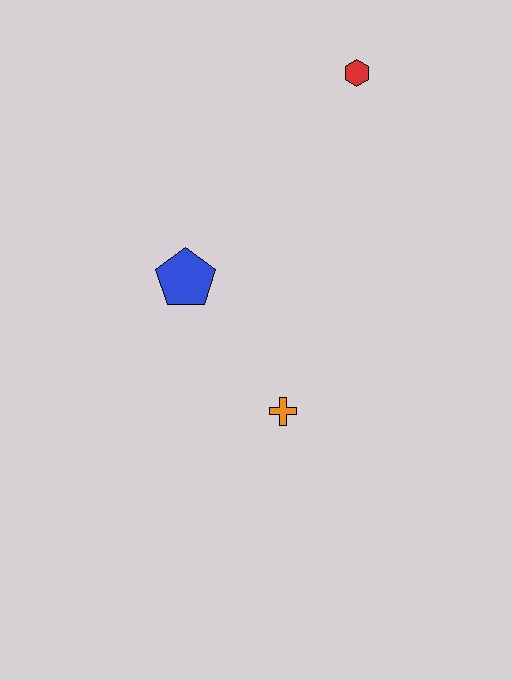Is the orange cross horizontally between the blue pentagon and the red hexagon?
Yes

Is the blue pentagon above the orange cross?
Yes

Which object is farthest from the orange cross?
The red hexagon is farthest from the orange cross.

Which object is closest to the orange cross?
The blue pentagon is closest to the orange cross.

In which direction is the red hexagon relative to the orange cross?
The red hexagon is above the orange cross.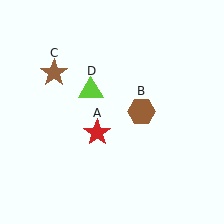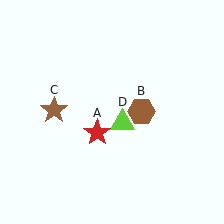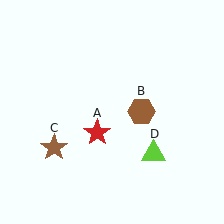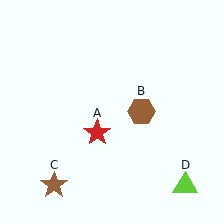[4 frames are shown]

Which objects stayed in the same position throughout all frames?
Red star (object A) and brown hexagon (object B) remained stationary.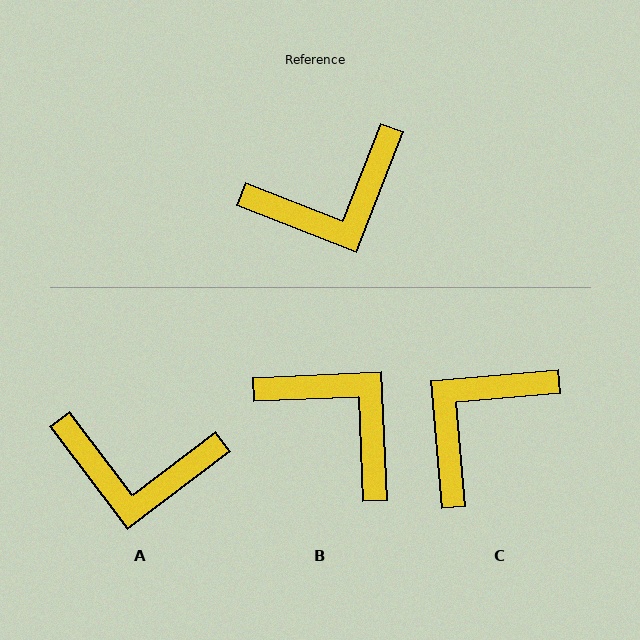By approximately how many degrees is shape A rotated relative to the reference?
Approximately 32 degrees clockwise.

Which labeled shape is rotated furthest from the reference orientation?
C, about 154 degrees away.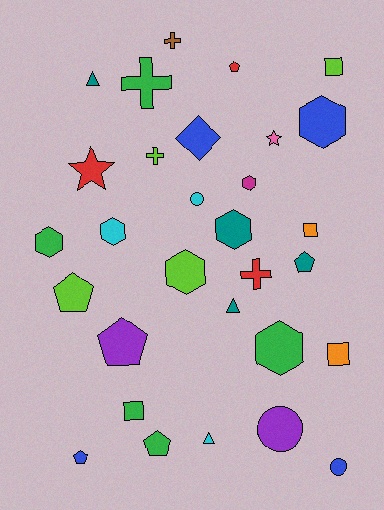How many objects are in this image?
There are 30 objects.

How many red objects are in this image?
There are 3 red objects.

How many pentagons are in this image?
There are 6 pentagons.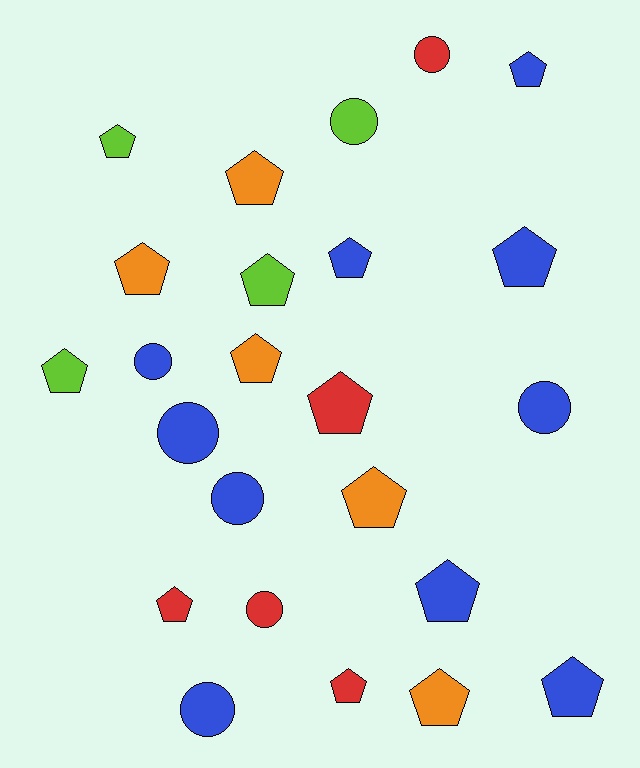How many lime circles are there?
There is 1 lime circle.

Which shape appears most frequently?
Pentagon, with 16 objects.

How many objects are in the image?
There are 24 objects.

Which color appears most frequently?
Blue, with 10 objects.